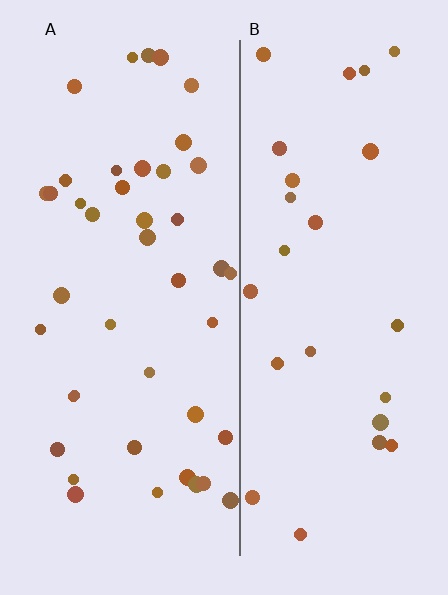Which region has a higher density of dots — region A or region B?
A (the left).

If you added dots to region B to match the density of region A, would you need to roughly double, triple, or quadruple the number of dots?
Approximately double.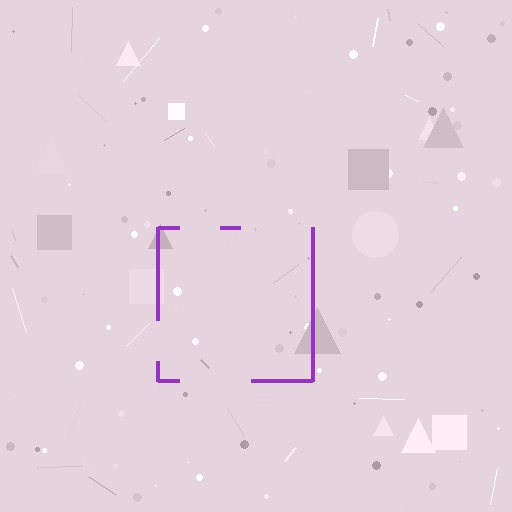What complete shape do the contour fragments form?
The contour fragments form a square.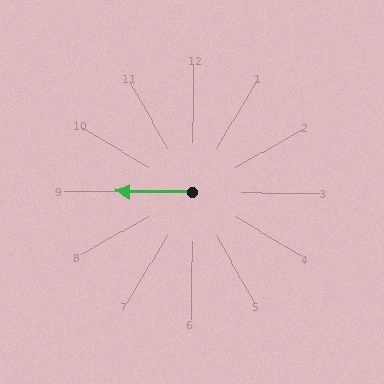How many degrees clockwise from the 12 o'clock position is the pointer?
Approximately 270 degrees.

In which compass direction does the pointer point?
West.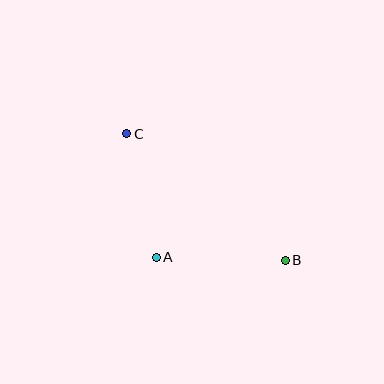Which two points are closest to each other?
Points A and C are closest to each other.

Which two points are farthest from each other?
Points B and C are farthest from each other.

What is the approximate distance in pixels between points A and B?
The distance between A and B is approximately 129 pixels.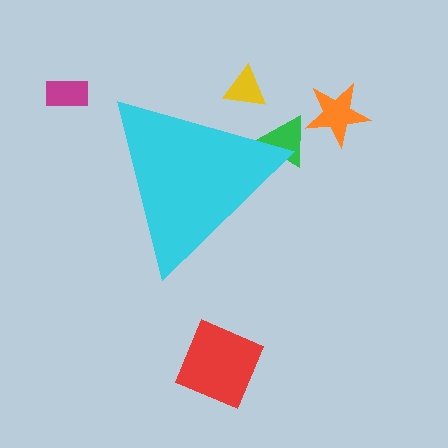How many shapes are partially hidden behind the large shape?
2 shapes are partially hidden.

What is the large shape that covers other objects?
A cyan triangle.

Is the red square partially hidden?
No, the red square is fully visible.